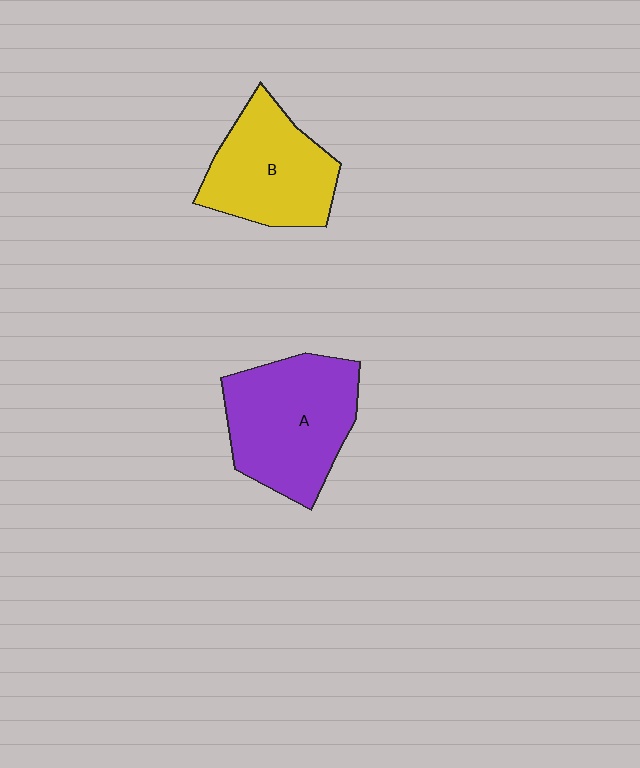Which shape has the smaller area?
Shape B (yellow).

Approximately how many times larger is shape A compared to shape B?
Approximately 1.2 times.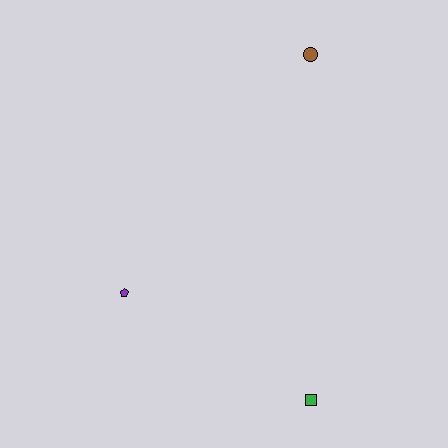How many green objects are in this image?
There is 1 green object.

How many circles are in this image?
There is 1 circle.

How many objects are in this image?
There are 3 objects.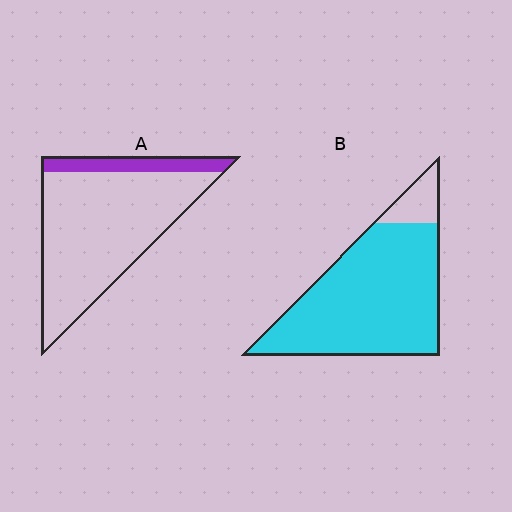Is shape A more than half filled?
No.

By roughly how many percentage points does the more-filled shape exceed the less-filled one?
By roughly 75 percentage points (B over A).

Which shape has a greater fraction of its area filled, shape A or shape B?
Shape B.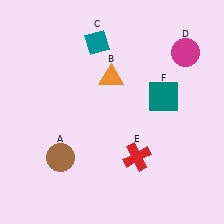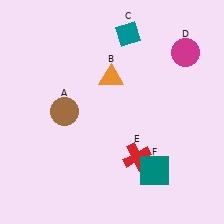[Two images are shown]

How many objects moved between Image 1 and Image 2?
3 objects moved between the two images.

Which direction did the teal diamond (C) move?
The teal diamond (C) moved right.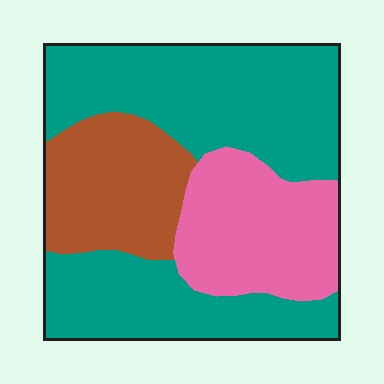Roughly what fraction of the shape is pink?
Pink covers about 25% of the shape.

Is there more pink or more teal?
Teal.